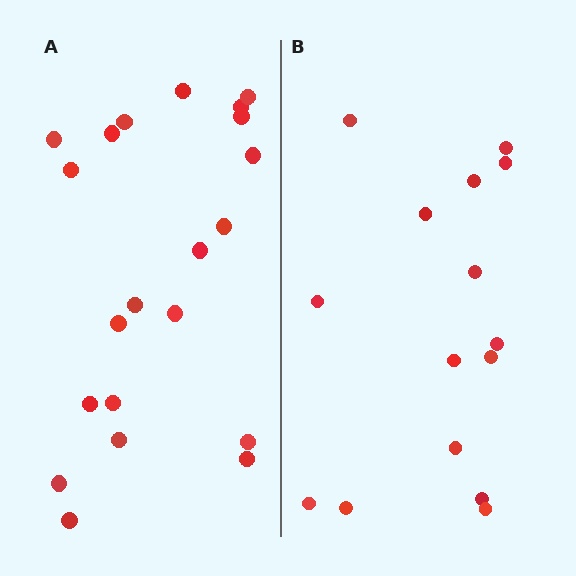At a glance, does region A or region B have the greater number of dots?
Region A (the left region) has more dots.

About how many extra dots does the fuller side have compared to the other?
Region A has about 6 more dots than region B.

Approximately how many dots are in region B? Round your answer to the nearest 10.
About 20 dots. (The exact count is 15, which rounds to 20.)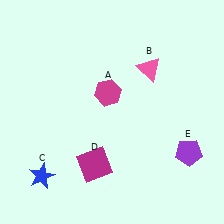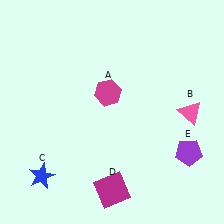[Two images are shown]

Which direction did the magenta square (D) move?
The magenta square (D) moved down.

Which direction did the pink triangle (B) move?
The pink triangle (B) moved down.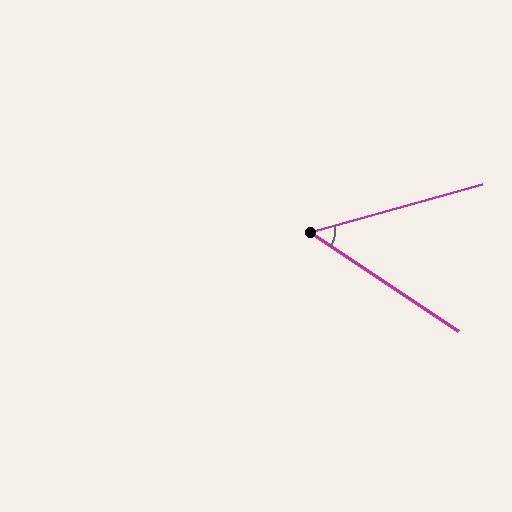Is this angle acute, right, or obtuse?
It is acute.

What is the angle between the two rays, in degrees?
Approximately 49 degrees.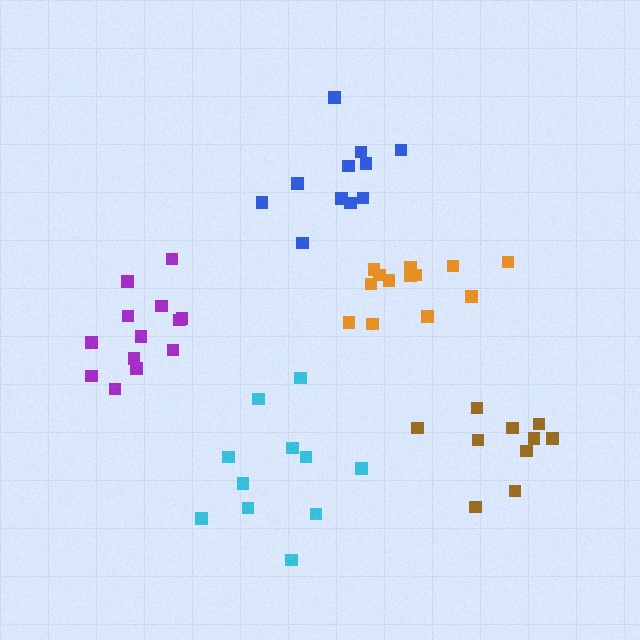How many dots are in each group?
Group 1: 13 dots, Group 2: 10 dots, Group 3: 11 dots, Group 4: 13 dots, Group 5: 11 dots (58 total).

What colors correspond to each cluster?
The clusters are colored: orange, brown, cyan, purple, blue.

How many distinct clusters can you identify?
There are 5 distinct clusters.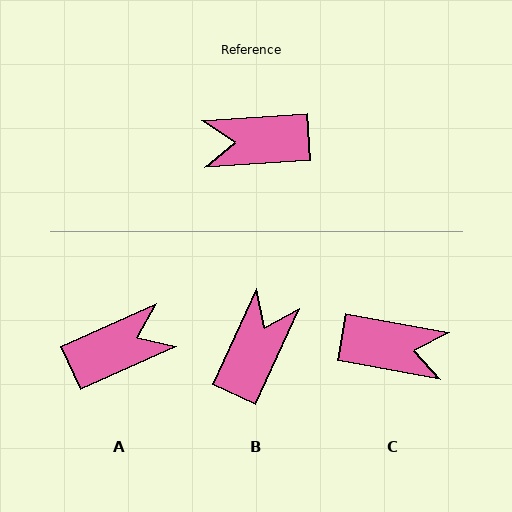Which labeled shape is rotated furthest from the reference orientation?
C, about 166 degrees away.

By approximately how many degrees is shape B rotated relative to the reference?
Approximately 118 degrees clockwise.